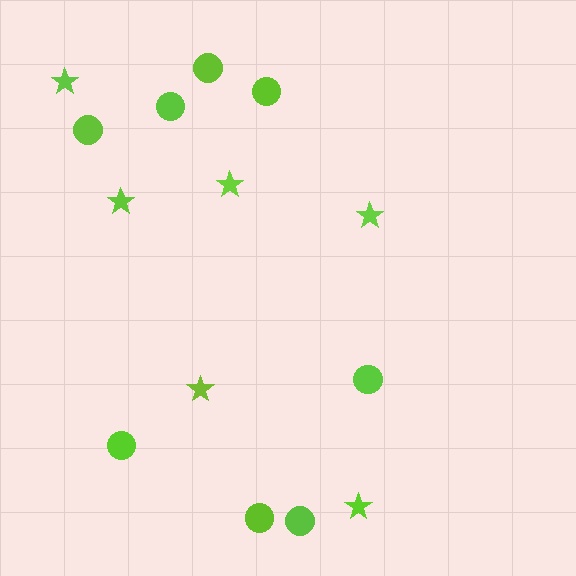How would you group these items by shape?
There are 2 groups: one group of circles (8) and one group of stars (6).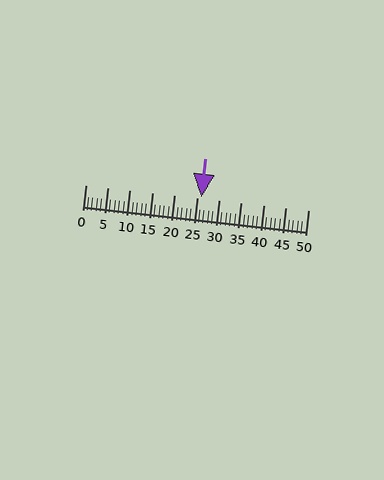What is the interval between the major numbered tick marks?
The major tick marks are spaced 5 units apart.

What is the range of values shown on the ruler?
The ruler shows values from 0 to 50.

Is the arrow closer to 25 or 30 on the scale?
The arrow is closer to 25.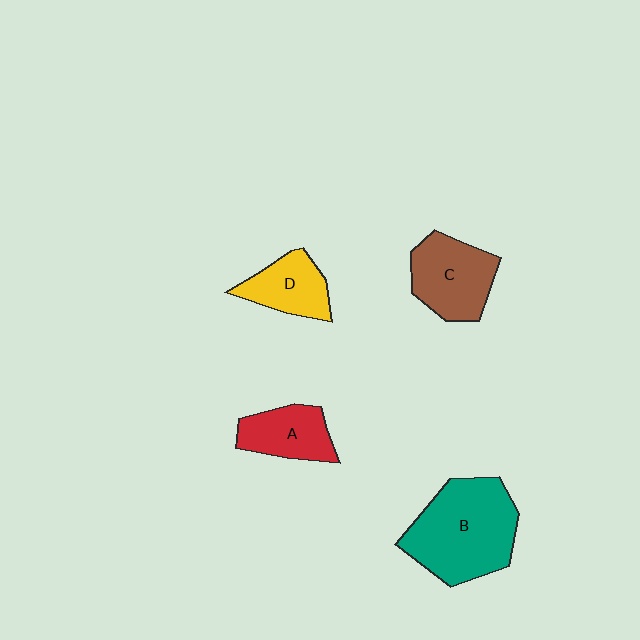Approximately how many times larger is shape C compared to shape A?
Approximately 1.3 times.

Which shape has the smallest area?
Shape D (yellow).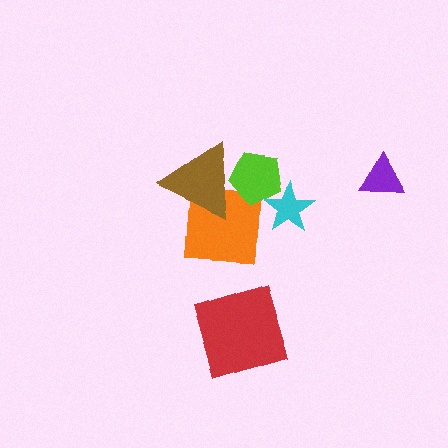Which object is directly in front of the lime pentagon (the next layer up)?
The cyan star is directly in front of the lime pentagon.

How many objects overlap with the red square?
0 objects overlap with the red square.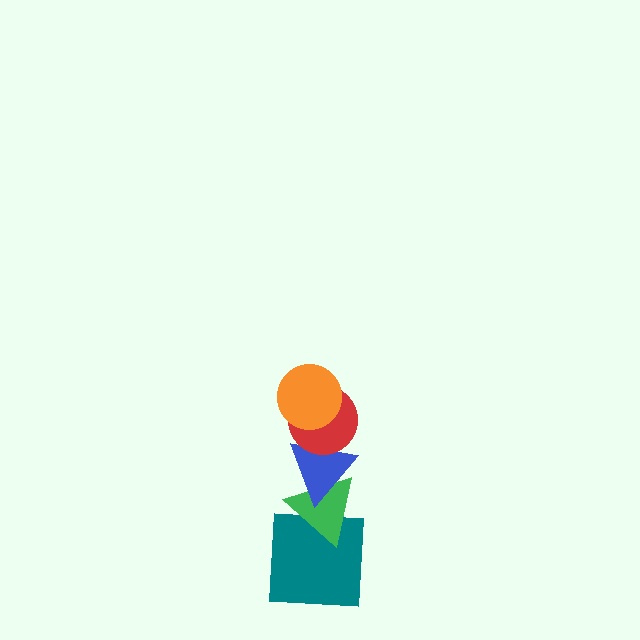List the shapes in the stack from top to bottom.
From top to bottom: the orange circle, the red circle, the blue triangle, the green triangle, the teal square.